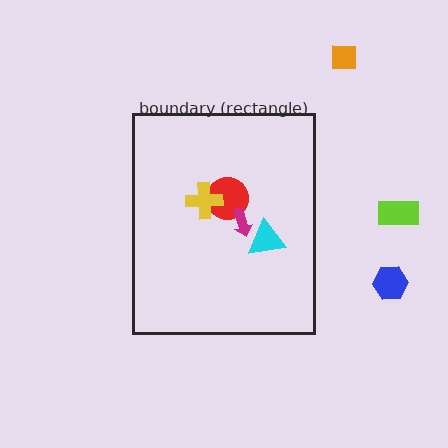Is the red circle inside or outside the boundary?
Inside.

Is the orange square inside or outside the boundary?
Outside.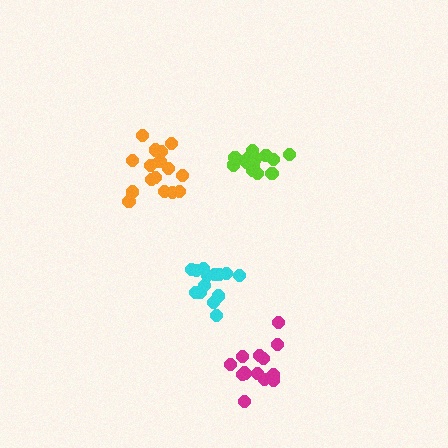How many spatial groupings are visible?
There are 4 spatial groupings.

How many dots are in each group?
Group 1: 16 dots, Group 2: 16 dots, Group 3: 14 dots, Group 4: 14 dots (60 total).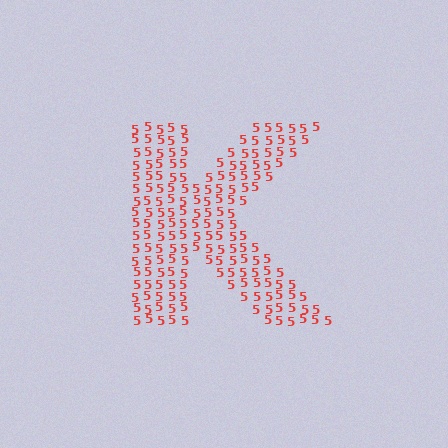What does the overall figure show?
The overall figure shows the letter K.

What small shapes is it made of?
It is made of small digit 5's.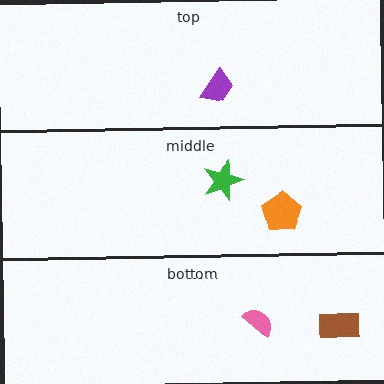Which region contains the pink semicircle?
The bottom region.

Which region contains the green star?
The middle region.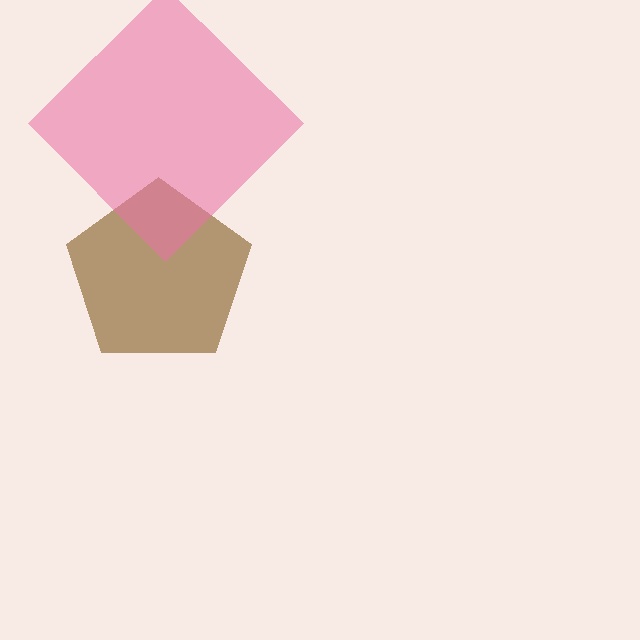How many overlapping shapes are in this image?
There are 2 overlapping shapes in the image.